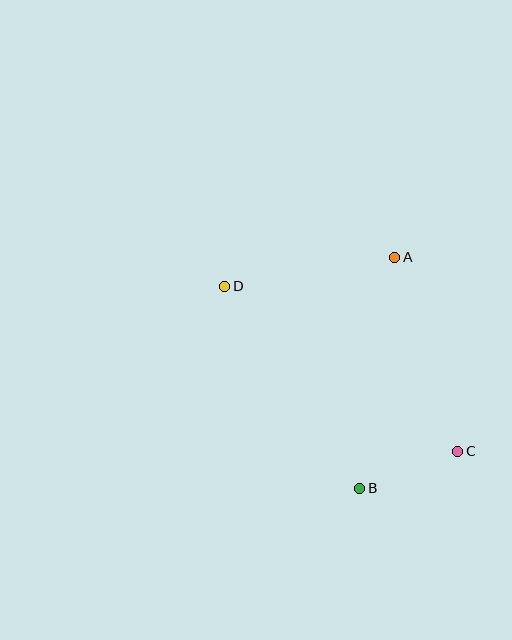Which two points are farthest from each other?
Points C and D are farthest from each other.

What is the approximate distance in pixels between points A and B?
The distance between A and B is approximately 234 pixels.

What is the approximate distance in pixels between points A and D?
The distance between A and D is approximately 173 pixels.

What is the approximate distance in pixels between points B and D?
The distance between B and D is approximately 243 pixels.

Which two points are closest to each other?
Points B and C are closest to each other.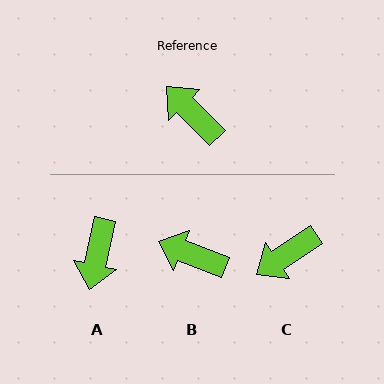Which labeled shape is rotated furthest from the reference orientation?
A, about 123 degrees away.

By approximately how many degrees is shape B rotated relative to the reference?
Approximately 23 degrees counter-clockwise.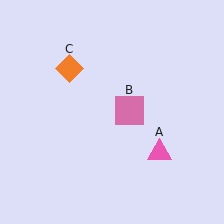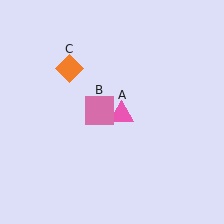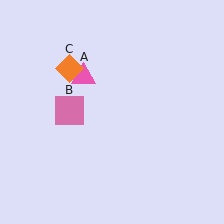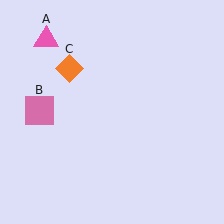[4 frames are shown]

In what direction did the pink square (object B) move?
The pink square (object B) moved left.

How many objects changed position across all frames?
2 objects changed position: pink triangle (object A), pink square (object B).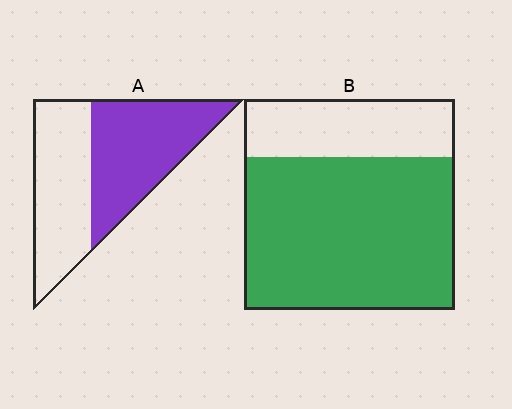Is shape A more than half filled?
Roughly half.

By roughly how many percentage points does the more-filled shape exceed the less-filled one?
By roughly 20 percentage points (B over A).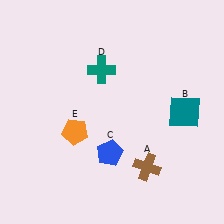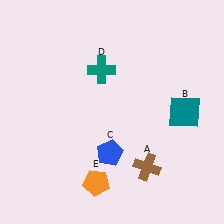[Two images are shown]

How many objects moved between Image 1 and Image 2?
1 object moved between the two images.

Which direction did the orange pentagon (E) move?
The orange pentagon (E) moved down.